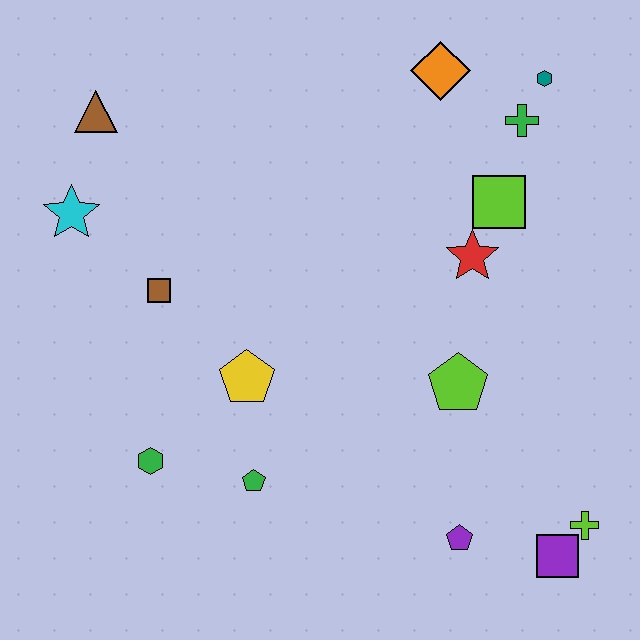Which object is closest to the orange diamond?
The green cross is closest to the orange diamond.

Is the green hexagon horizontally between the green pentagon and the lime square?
No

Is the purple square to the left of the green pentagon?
No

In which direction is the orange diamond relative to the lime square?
The orange diamond is above the lime square.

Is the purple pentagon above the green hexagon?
No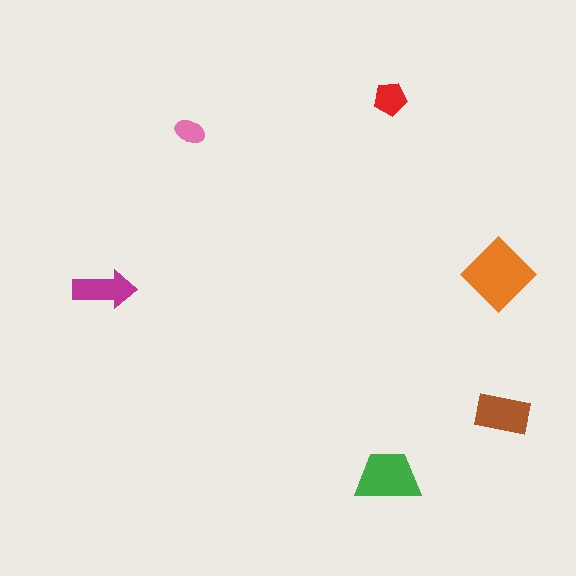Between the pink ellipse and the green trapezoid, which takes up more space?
The green trapezoid.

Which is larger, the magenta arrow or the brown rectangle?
The brown rectangle.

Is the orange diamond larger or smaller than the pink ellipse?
Larger.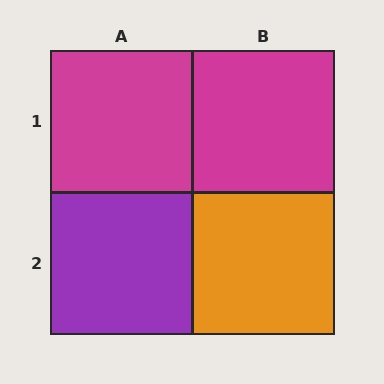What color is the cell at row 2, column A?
Purple.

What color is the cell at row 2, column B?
Orange.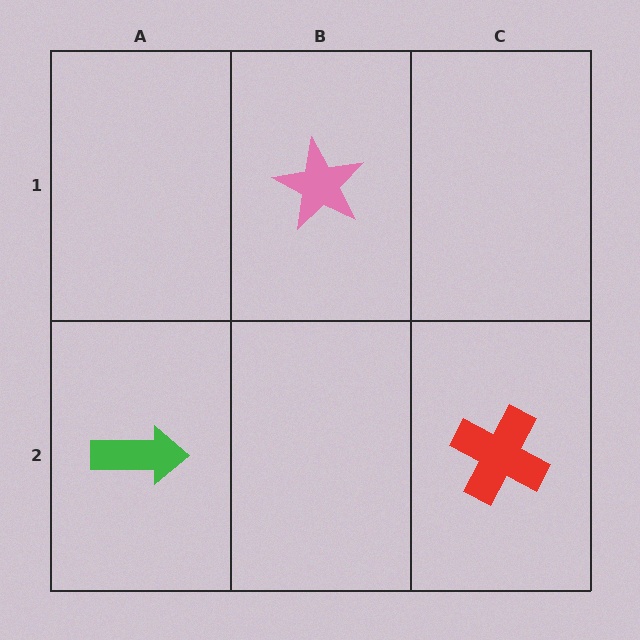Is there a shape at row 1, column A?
No, that cell is empty.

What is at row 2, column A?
A green arrow.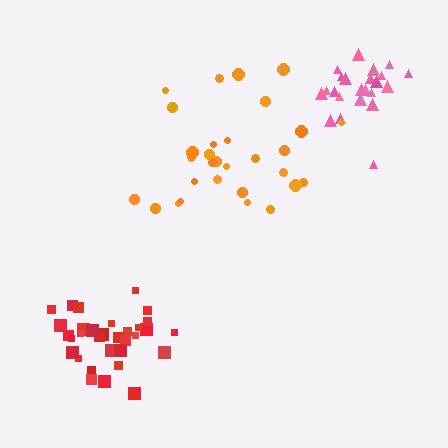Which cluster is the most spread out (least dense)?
Orange.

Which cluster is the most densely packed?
Pink.